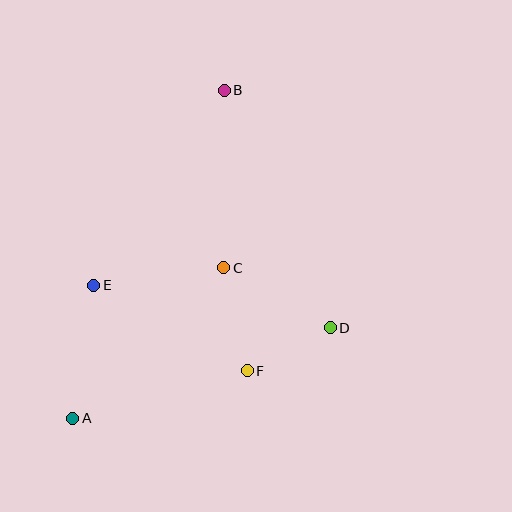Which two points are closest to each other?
Points D and F are closest to each other.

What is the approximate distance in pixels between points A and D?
The distance between A and D is approximately 273 pixels.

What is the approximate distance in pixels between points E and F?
The distance between E and F is approximately 176 pixels.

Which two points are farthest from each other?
Points A and B are farthest from each other.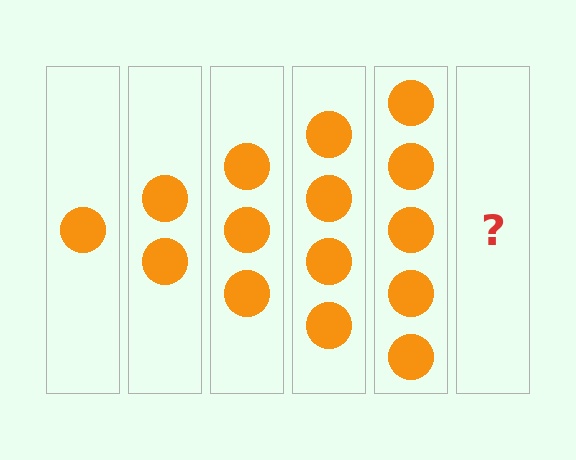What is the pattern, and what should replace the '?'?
The pattern is that each step adds one more circle. The '?' should be 6 circles.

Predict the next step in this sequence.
The next step is 6 circles.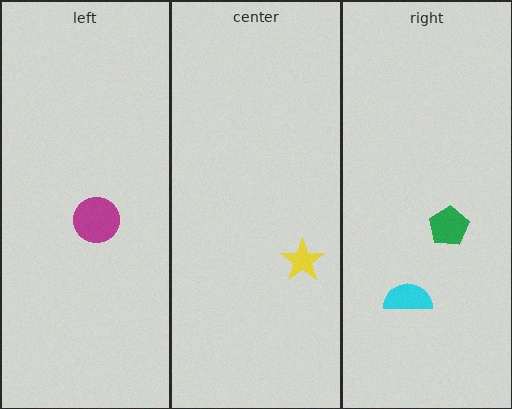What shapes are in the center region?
The yellow star.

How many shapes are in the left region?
1.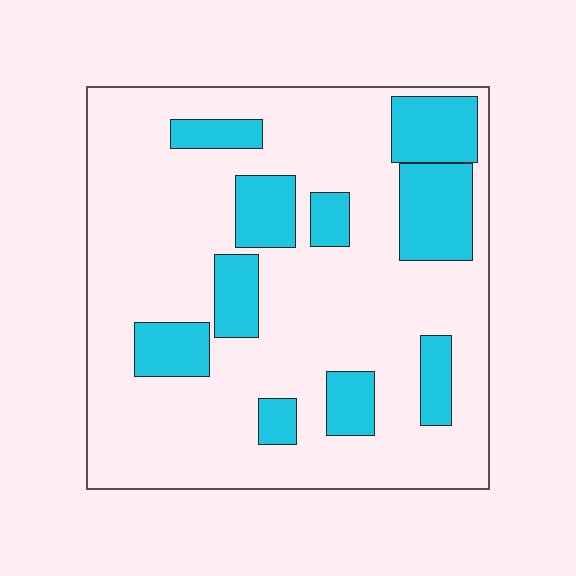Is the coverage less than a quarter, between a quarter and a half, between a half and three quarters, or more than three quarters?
Less than a quarter.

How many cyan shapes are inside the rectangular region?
10.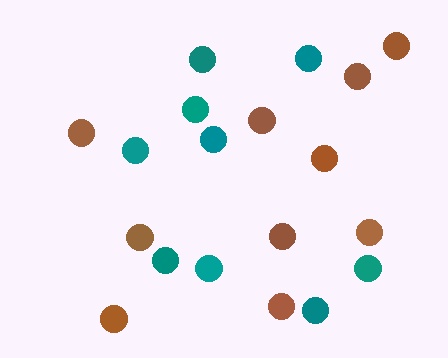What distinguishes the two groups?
There are 2 groups: one group of brown circles (10) and one group of teal circles (9).